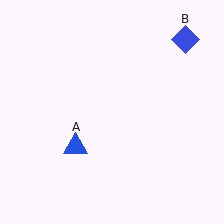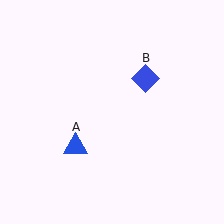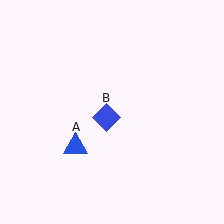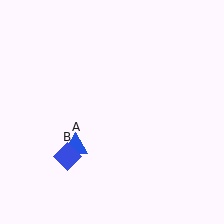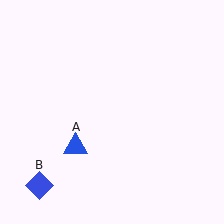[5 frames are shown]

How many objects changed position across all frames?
1 object changed position: blue diamond (object B).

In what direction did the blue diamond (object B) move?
The blue diamond (object B) moved down and to the left.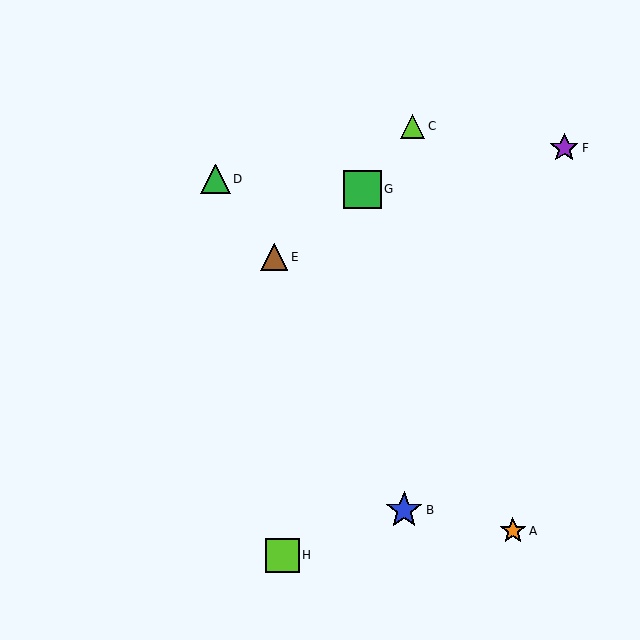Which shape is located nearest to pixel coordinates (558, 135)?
The purple star (labeled F) at (564, 148) is nearest to that location.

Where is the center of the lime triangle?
The center of the lime triangle is at (413, 126).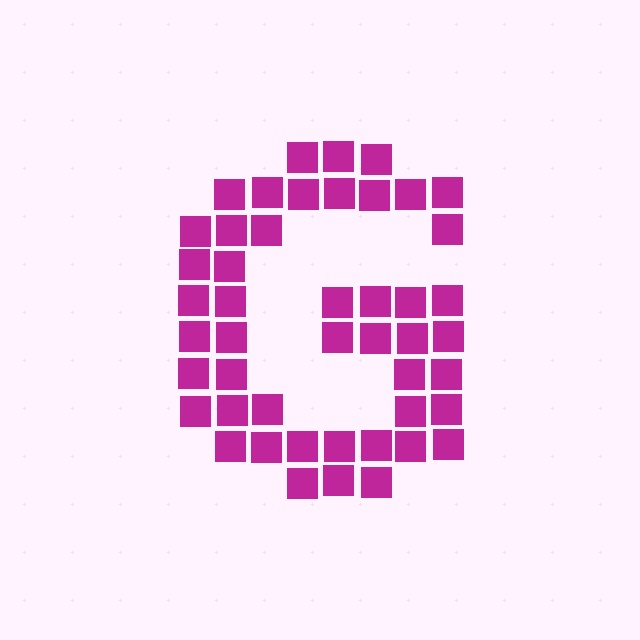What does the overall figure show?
The overall figure shows the letter G.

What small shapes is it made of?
It is made of small squares.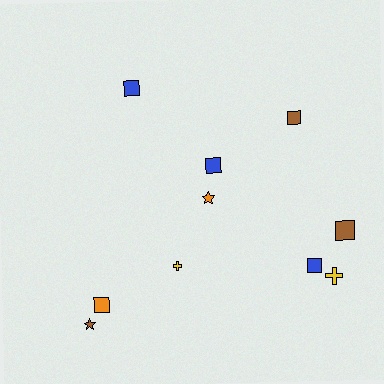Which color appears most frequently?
Blue, with 3 objects.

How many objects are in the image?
There are 10 objects.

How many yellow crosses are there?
There are 2 yellow crosses.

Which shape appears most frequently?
Square, with 6 objects.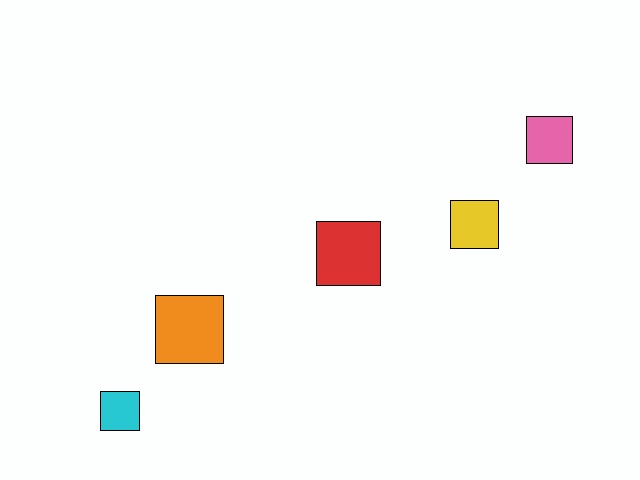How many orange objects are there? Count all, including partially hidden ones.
There is 1 orange object.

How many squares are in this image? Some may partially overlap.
There are 5 squares.